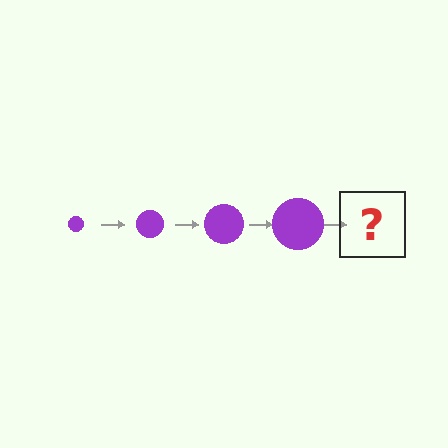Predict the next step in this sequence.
The next step is a purple circle, larger than the previous one.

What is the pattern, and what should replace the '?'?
The pattern is that the circle gets progressively larger each step. The '?' should be a purple circle, larger than the previous one.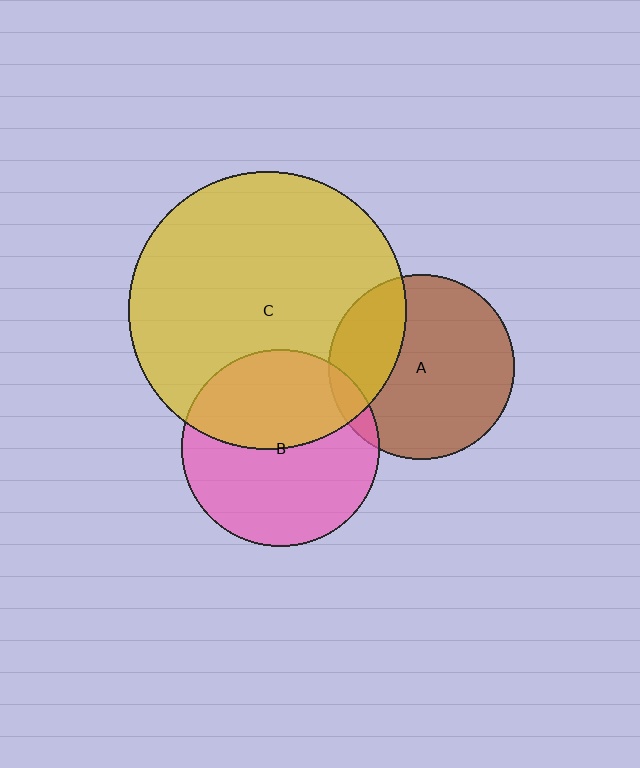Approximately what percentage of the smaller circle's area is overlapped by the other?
Approximately 25%.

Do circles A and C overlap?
Yes.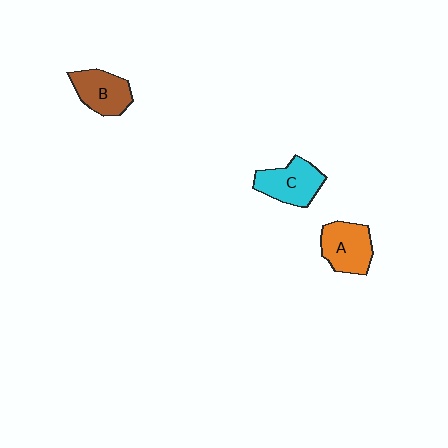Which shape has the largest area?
Shape C (cyan).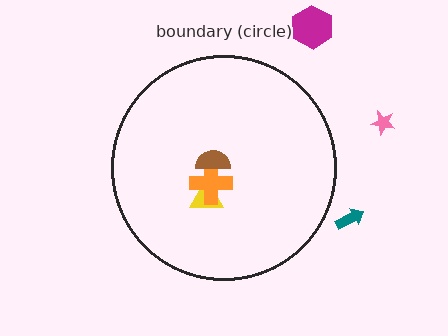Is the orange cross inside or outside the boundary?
Inside.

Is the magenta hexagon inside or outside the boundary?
Outside.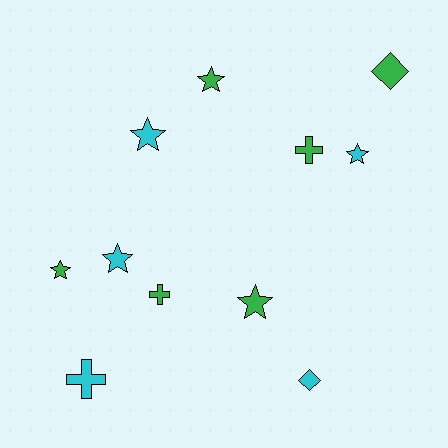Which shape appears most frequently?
Star, with 6 objects.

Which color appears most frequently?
Green, with 6 objects.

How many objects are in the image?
There are 11 objects.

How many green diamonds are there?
There is 1 green diamond.